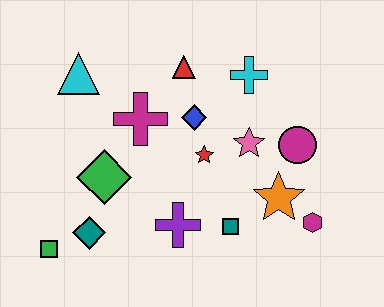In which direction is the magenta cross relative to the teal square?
The magenta cross is above the teal square.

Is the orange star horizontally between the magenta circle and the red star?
Yes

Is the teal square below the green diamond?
Yes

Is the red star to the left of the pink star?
Yes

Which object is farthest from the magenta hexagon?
The cyan triangle is farthest from the magenta hexagon.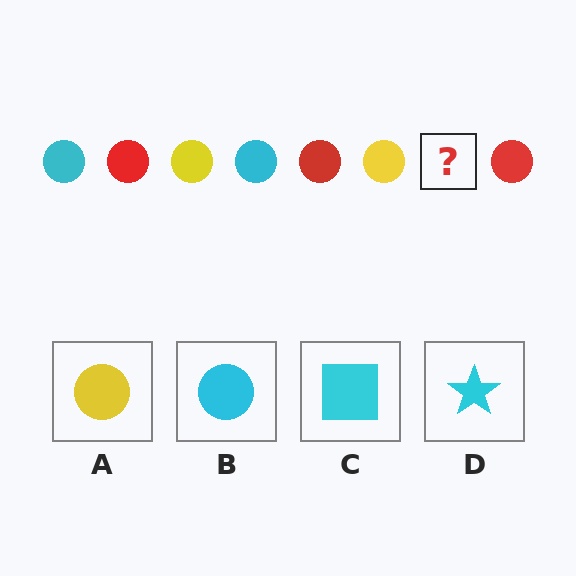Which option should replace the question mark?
Option B.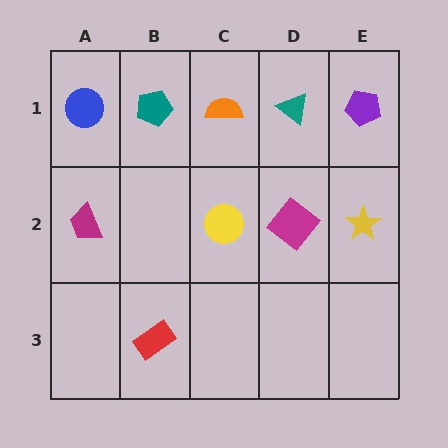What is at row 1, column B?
A teal pentagon.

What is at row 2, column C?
A yellow circle.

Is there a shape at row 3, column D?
No, that cell is empty.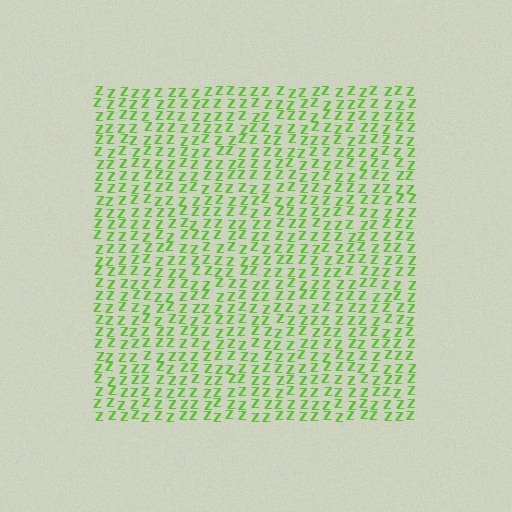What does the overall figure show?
The overall figure shows a square.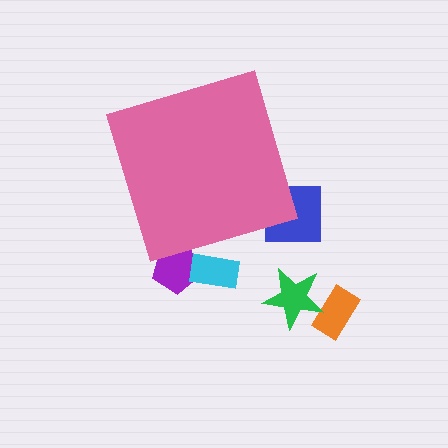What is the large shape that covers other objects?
A pink diamond.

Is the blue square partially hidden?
Yes, the blue square is partially hidden behind the pink diamond.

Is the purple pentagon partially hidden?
Yes, the purple pentagon is partially hidden behind the pink diamond.